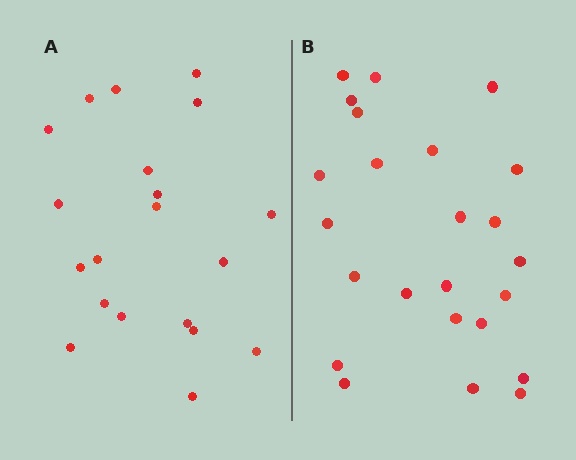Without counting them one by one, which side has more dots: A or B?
Region B (the right region) has more dots.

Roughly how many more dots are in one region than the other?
Region B has about 4 more dots than region A.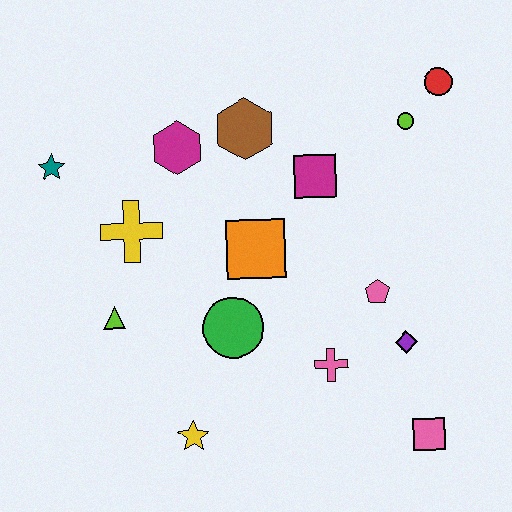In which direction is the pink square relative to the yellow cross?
The pink square is to the right of the yellow cross.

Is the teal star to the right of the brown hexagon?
No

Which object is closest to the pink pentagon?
The purple diamond is closest to the pink pentagon.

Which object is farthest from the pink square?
The teal star is farthest from the pink square.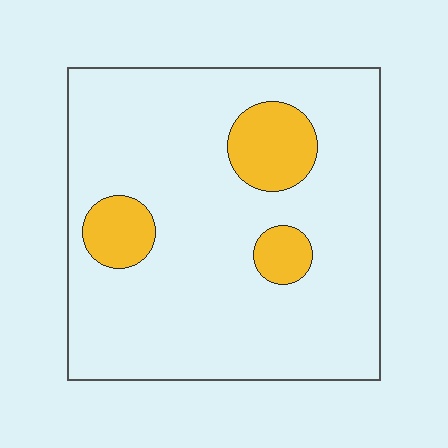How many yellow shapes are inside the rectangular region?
3.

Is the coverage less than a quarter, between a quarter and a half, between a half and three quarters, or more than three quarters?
Less than a quarter.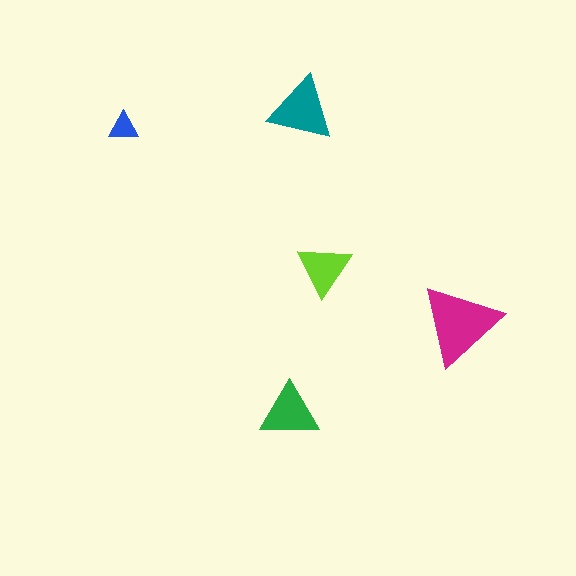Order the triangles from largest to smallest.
the magenta one, the teal one, the green one, the lime one, the blue one.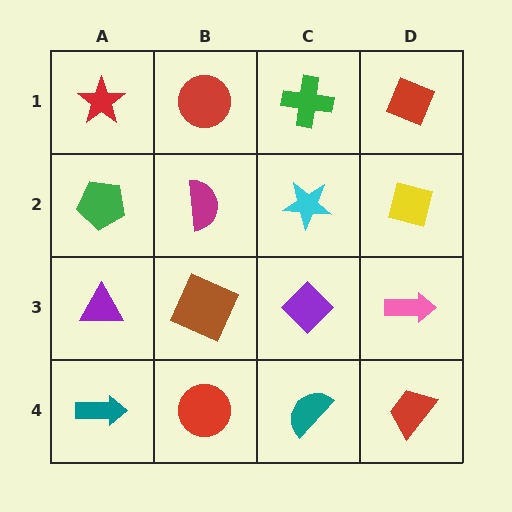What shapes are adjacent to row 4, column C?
A purple diamond (row 3, column C), a red circle (row 4, column B), a red trapezoid (row 4, column D).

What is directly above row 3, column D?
A yellow square.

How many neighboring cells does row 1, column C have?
3.